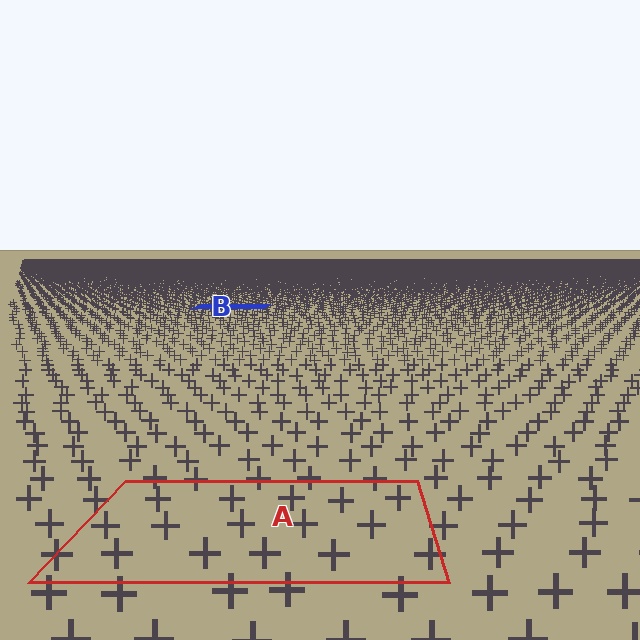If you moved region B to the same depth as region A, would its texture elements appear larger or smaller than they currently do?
They would appear larger. At a closer depth, the same texture elements are projected at a bigger on-screen size.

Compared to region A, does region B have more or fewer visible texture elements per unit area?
Region B has more texture elements per unit area — they are packed more densely because it is farther away.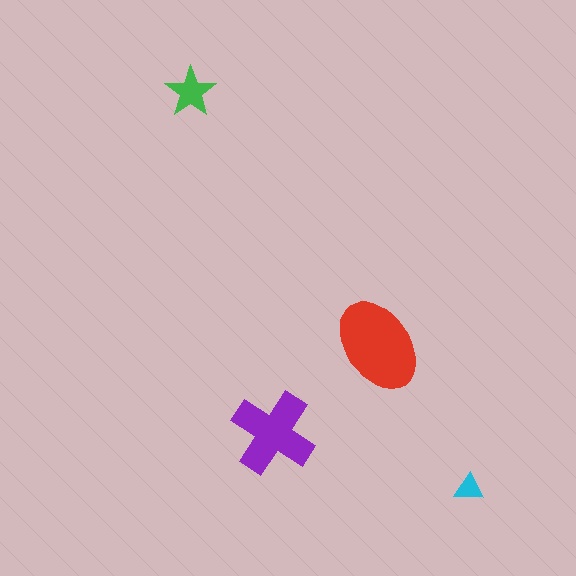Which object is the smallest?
The cyan triangle.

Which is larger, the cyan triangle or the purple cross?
The purple cross.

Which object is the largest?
The red ellipse.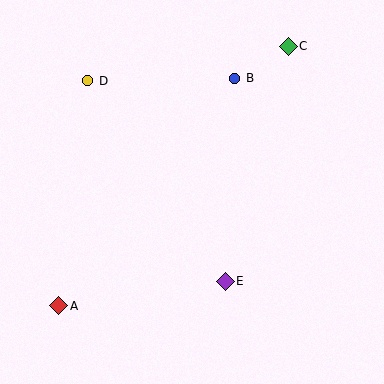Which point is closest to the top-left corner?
Point D is closest to the top-left corner.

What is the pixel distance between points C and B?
The distance between C and B is 62 pixels.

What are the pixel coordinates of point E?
Point E is at (225, 281).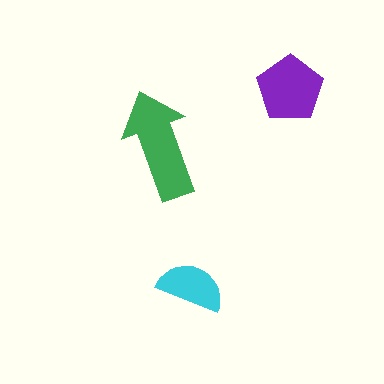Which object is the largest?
The green arrow.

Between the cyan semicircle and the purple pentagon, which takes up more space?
The purple pentagon.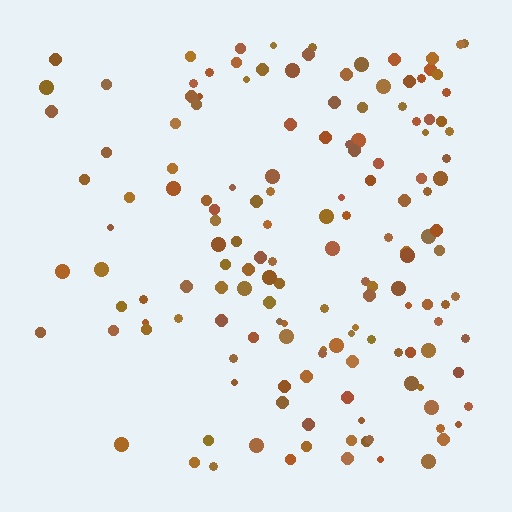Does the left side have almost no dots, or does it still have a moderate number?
Still a moderate number, just noticeably fewer than the right.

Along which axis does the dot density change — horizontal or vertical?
Horizontal.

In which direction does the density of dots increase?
From left to right, with the right side densest.